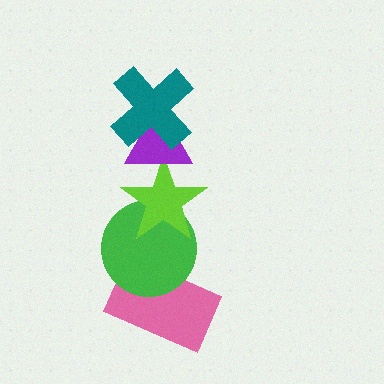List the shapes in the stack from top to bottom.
From top to bottom: the teal cross, the purple triangle, the lime star, the green circle, the pink rectangle.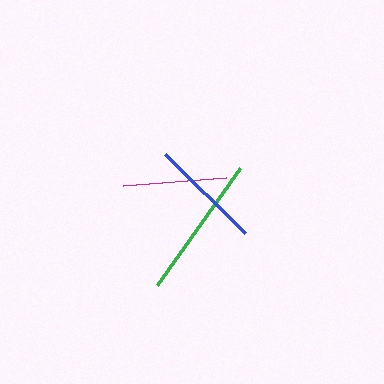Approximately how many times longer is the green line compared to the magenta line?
The green line is approximately 1.4 times the length of the magenta line.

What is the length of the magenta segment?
The magenta segment is approximately 103 pixels long.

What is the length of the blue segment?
The blue segment is approximately 112 pixels long.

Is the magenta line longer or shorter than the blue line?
The blue line is longer than the magenta line.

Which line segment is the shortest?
The magenta line is the shortest at approximately 103 pixels.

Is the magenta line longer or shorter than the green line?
The green line is longer than the magenta line.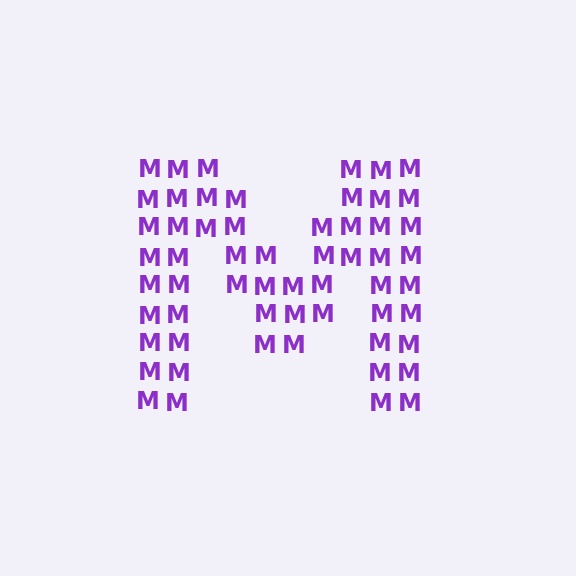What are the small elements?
The small elements are letter M's.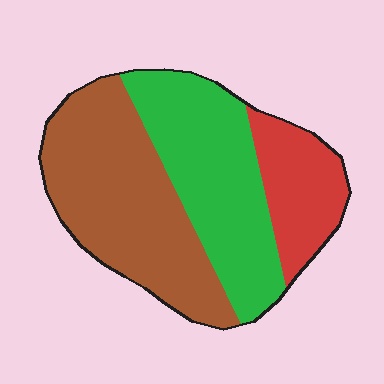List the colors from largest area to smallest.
From largest to smallest: brown, green, red.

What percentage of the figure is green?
Green takes up about three eighths (3/8) of the figure.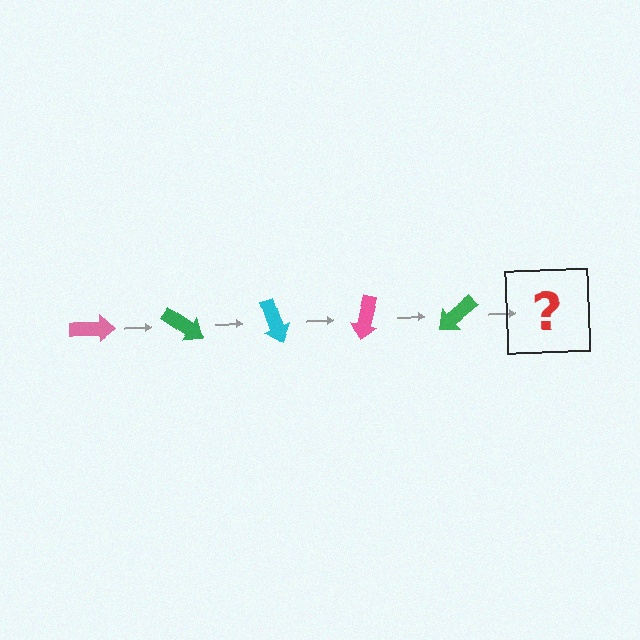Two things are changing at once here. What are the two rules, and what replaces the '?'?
The two rules are that it rotates 35 degrees each step and the color cycles through pink, green, and cyan. The '?' should be a cyan arrow, rotated 175 degrees from the start.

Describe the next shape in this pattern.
It should be a cyan arrow, rotated 175 degrees from the start.